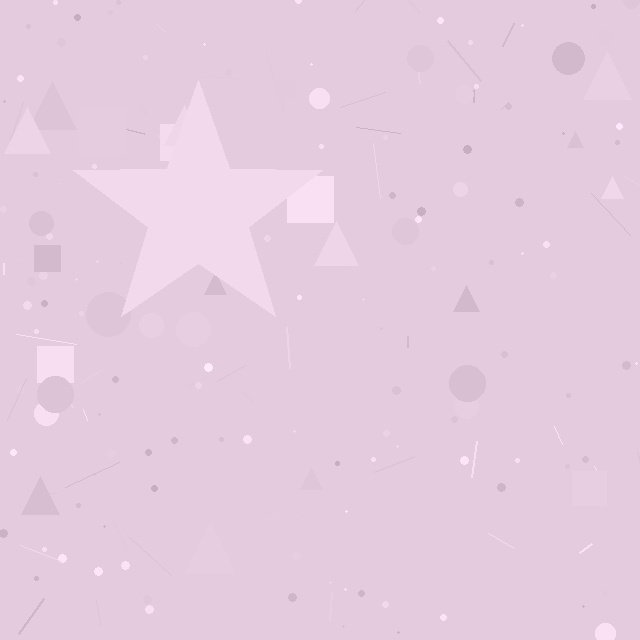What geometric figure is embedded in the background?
A star is embedded in the background.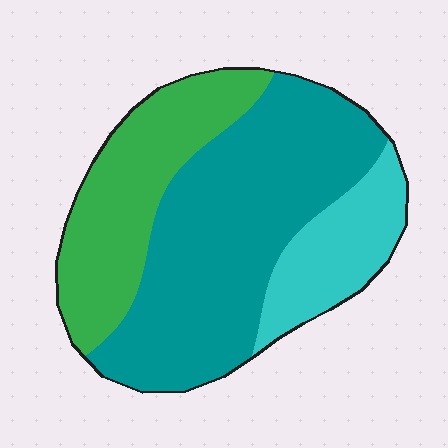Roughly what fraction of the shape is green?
Green covers about 30% of the shape.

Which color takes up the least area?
Cyan, at roughly 15%.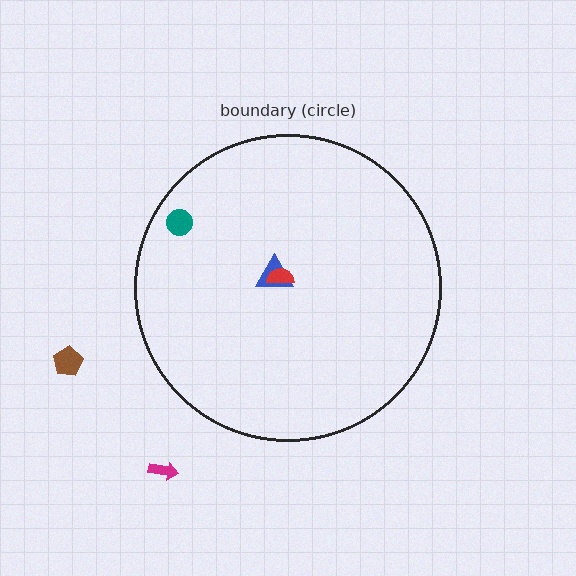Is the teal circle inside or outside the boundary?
Inside.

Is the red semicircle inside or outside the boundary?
Inside.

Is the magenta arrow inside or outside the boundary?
Outside.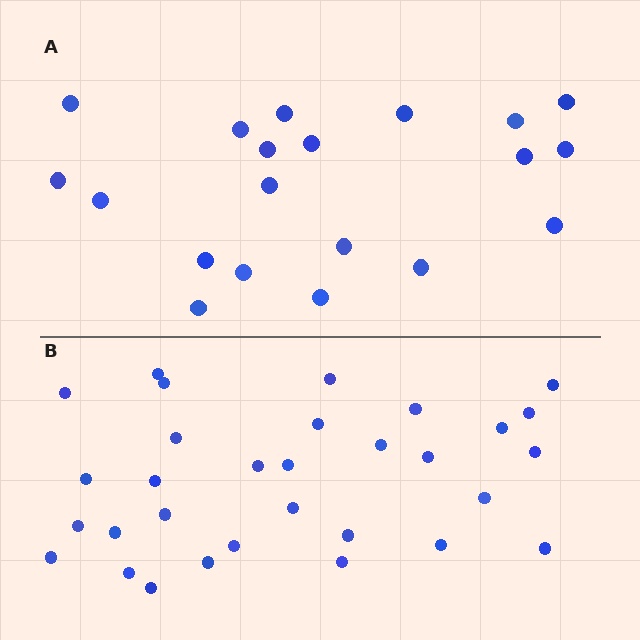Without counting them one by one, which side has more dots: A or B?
Region B (the bottom region) has more dots.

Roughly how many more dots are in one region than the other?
Region B has roughly 12 or so more dots than region A.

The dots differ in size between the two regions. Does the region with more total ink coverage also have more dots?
No. Region A has more total ink coverage because its dots are larger, but region B actually contains more individual dots. Total area can be misleading — the number of items is what matters here.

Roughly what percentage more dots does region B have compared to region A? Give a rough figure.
About 55% more.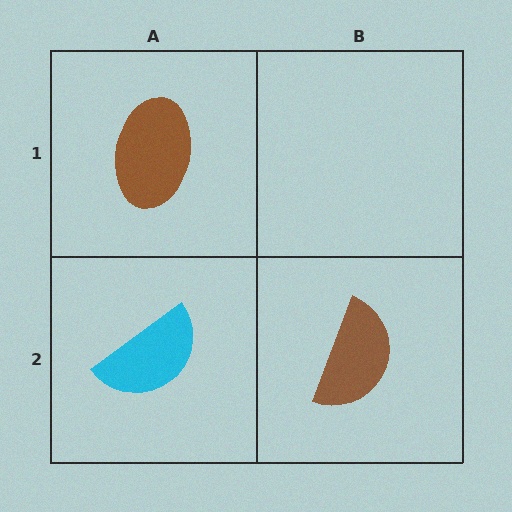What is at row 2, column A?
A cyan semicircle.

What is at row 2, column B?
A brown semicircle.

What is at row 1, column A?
A brown ellipse.